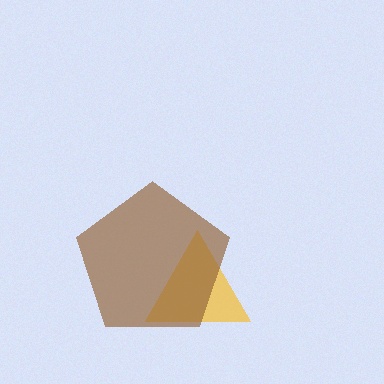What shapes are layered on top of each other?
The layered shapes are: a yellow triangle, a brown pentagon.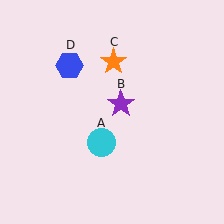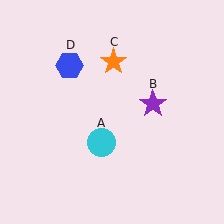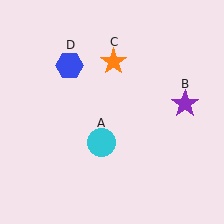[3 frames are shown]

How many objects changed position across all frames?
1 object changed position: purple star (object B).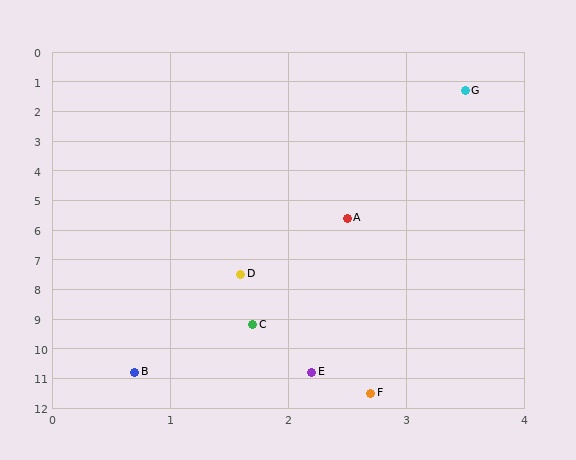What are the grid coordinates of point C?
Point C is at approximately (1.7, 9.2).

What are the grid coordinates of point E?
Point E is at approximately (2.2, 10.8).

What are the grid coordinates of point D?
Point D is at approximately (1.6, 7.5).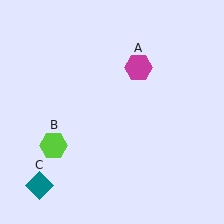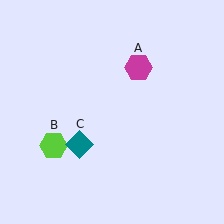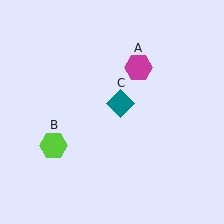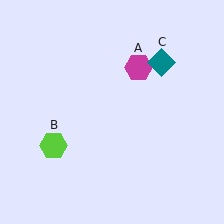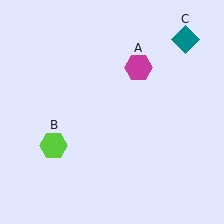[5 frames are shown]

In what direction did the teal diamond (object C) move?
The teal diamond (object C) moved up and to the right.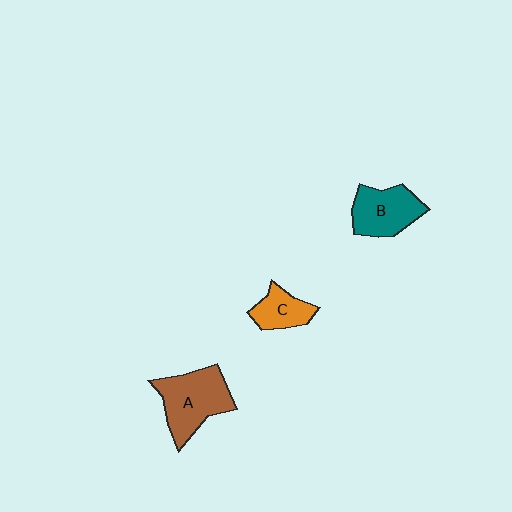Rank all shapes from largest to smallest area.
From largest to smallest: A (brown), B (teal), C (orange).